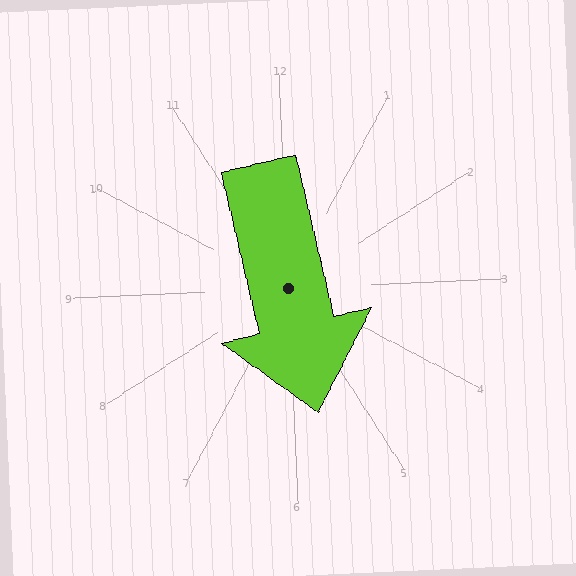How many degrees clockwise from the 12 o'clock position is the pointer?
Approximately 169 degrees.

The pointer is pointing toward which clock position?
Roughly 6 o'clock.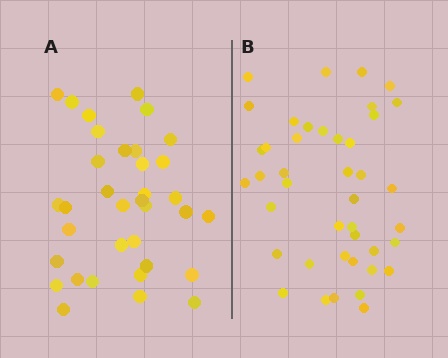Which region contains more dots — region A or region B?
Region B (the right region) has more dots.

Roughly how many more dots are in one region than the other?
Region B has roughly 8 or so more dots than region A.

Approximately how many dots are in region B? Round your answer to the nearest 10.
About 40 dots. (The exact count is 42, which rounds to 40.)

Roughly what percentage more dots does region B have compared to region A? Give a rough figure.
About 20% more.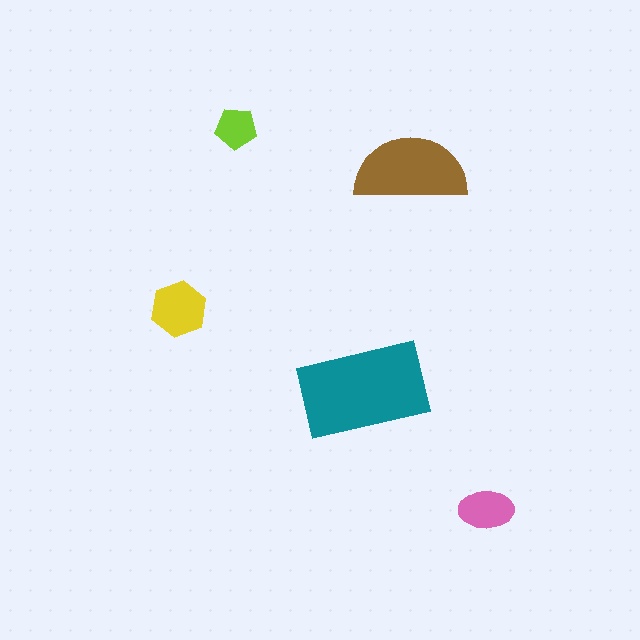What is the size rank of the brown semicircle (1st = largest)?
2nd.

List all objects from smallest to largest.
The lime pentagon, the pink ellipse, the yellow hexagon, the brown semicircle, the teal rectangle.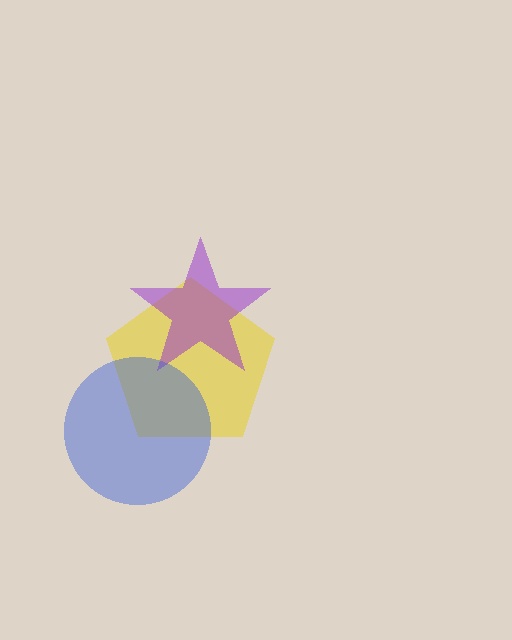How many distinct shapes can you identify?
There are 3 distinct shapes: a yellow pentagon, a purple star, a blue circle.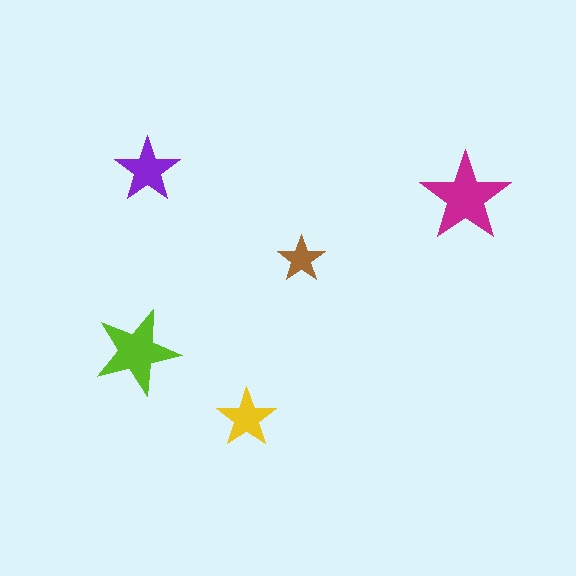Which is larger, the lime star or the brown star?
The lime one.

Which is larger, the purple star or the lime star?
The lime one.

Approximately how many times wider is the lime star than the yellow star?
About 1.5 times wider.